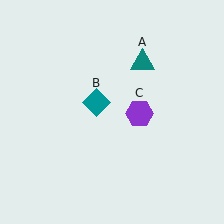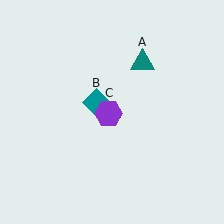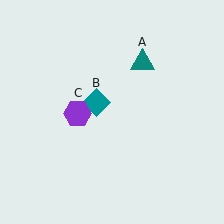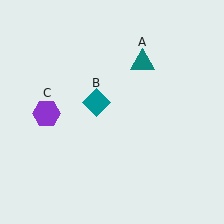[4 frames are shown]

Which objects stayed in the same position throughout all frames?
Teal triangle (object A) and teal diamond (object B) remained stationary.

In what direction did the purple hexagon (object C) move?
The purple hexagon (object C) moved left.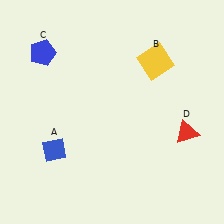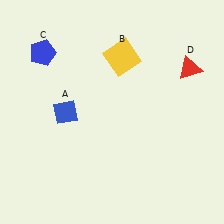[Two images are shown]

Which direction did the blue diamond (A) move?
The blue diamond (A) moved up.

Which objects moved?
The objects that moved are: the blue diamond (A), the yellow square (B), the red triangle (D).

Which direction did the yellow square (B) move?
The yellow square (B) moved left.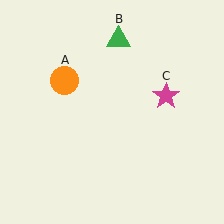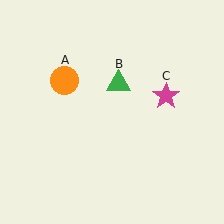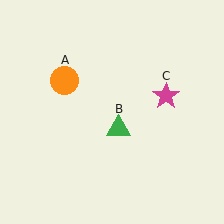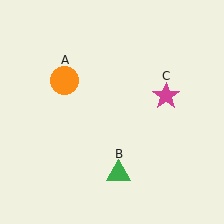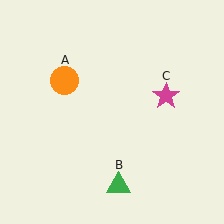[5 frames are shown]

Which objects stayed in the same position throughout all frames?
Orange circle (object A) and magenta star (object C) remained stationary.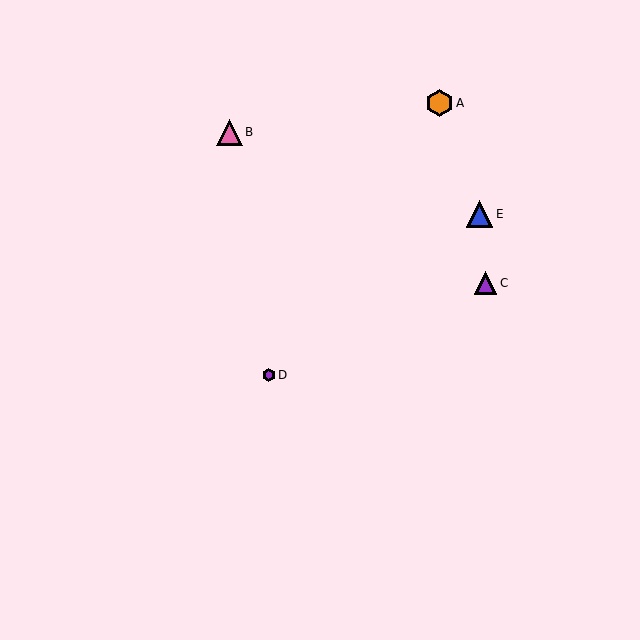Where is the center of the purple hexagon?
The center of the purple hexagon is at (269, 375).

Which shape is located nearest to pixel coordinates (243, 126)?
The pink triangle (labeled B) at (229, 132) is nearest to that location.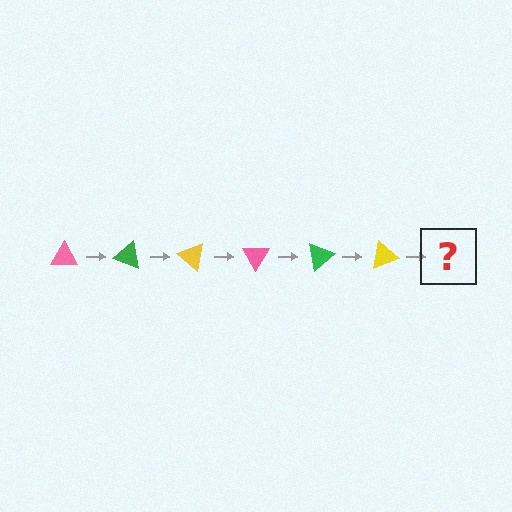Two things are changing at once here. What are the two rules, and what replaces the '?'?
The two rules are that it rotates 20 degrees each step and the color cycles through pink, green, and yellow. The '?' should be a pink triangle, rotated 120 degrees from the start.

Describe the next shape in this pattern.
It should be a pink triangle, rotated 120 degrees from the start.